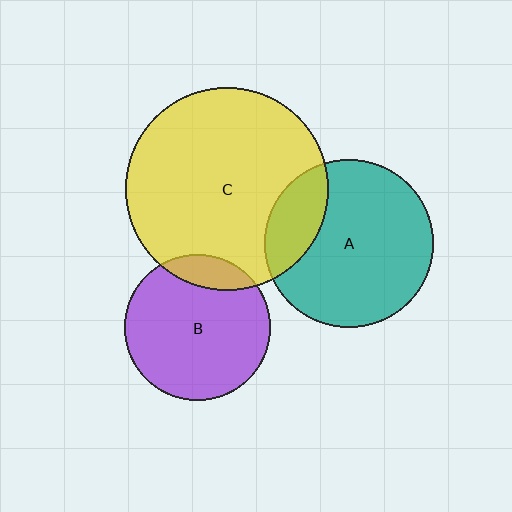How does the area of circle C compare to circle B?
Approximately 1.9 times.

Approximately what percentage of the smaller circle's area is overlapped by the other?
Approximately 15%.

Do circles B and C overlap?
Yes.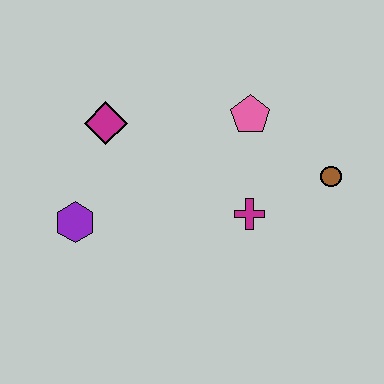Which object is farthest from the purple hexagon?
The brown circle is farthest from the purple hexagon.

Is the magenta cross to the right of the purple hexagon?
Yes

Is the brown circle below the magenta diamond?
Yes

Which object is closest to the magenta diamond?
The purple hexagon is closest to the magenta diamond.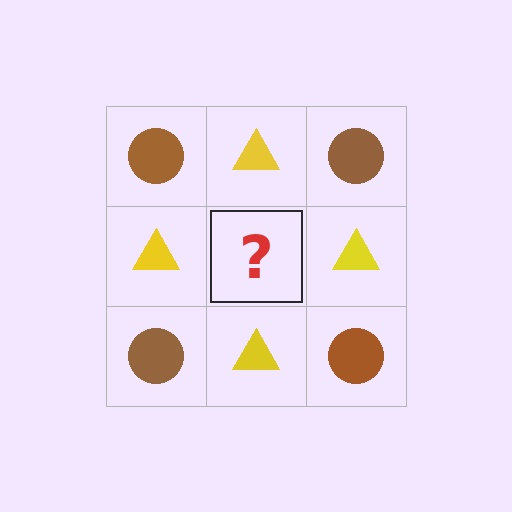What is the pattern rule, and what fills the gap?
The rule is that it alternates brown circle and yellow triangle in a checkerboard pattern. The gap should be filled with a brown circle.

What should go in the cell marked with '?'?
The missing cell should contain a brown circle.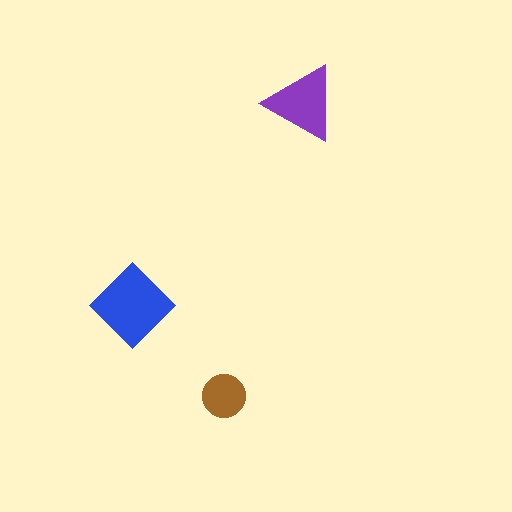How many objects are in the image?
There are 3 objects in the image.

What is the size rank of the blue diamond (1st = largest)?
1st.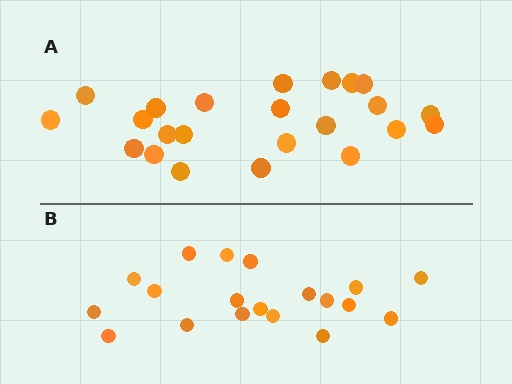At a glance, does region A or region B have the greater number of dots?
Region A (the top region) has more dots.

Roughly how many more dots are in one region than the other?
Region A has about 4 more dots than region B.